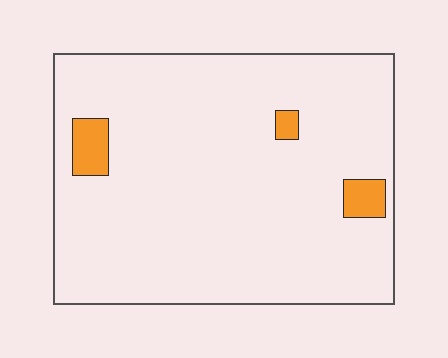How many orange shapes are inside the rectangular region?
3.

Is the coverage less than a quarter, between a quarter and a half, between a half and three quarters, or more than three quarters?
Less than a quarter.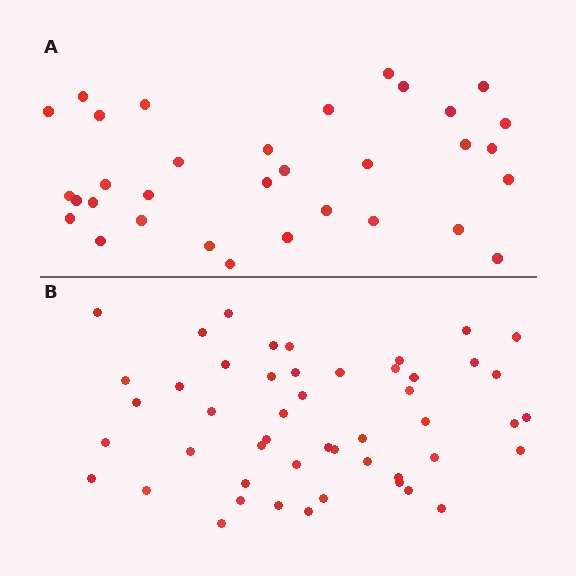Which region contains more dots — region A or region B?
Region B (the bottom region) has more dots.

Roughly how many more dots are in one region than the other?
Region B has approximately 15 more dots than region A.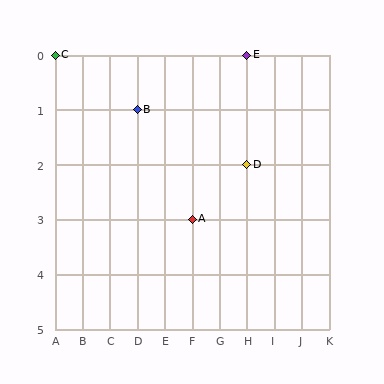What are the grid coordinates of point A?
Point A is at grid coordinates (F, 3).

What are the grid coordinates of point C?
Point C is at grid coordinates (A, 0).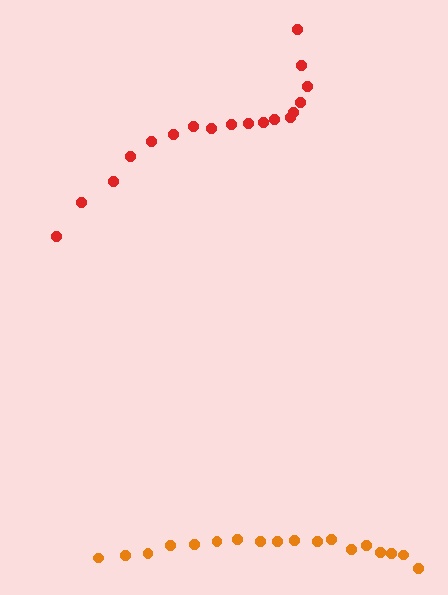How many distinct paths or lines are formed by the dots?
There are 2 distinct paths.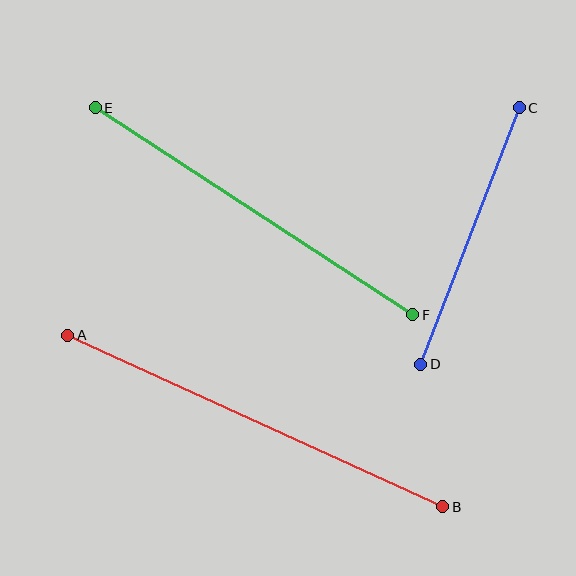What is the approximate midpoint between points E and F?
The midpoint is at approximately (254, 211) pixels.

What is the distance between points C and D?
The distance is approximately 275 pixels.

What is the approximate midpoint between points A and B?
The midpoint is at approximately (255, 421) pixels.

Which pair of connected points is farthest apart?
Points A and B are farthest apart.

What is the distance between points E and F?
The distance is approximately 379 pixels.